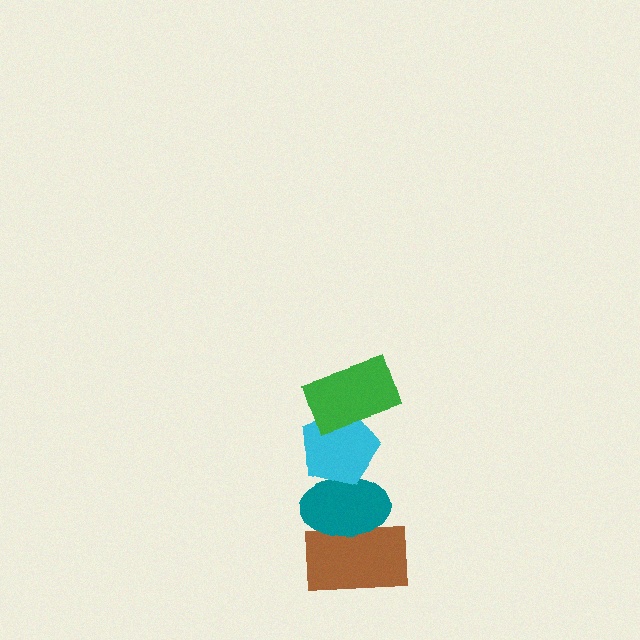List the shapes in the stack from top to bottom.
From top to bottom: the green rectangle, the cyan pentagon, the teal ellipse, the brown rectangle.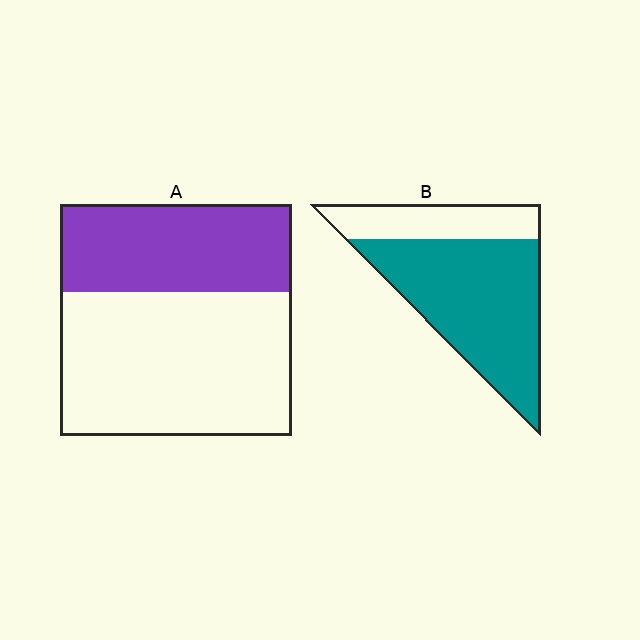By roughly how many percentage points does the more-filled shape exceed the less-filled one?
By roughly 35 percentage points (B over A).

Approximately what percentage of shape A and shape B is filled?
A is approximately 40% and B is approximately 70%.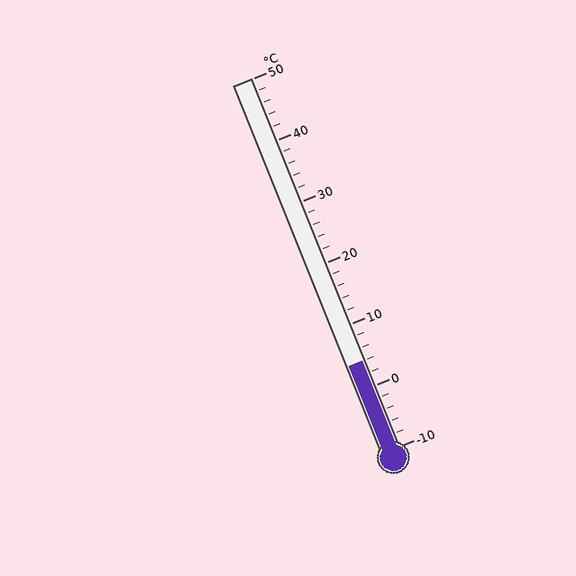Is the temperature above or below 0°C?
The temperature is above 0°C.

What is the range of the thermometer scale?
The thermometer scale ranges from -10°C to 50°C.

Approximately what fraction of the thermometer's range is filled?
The thermometer is filled to approximately 25% of its range.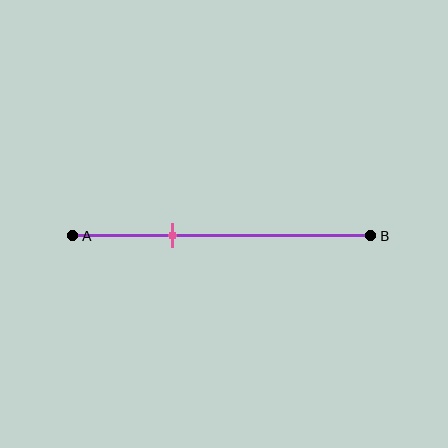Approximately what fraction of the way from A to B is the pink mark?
The pink mark is approximately 35% of the way from A to B.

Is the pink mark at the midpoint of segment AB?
No, the mark is at about 35% from A, not at the 50% midpoint.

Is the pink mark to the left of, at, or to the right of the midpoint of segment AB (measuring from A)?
The pink mark is to the left of the midpoint of segment AB.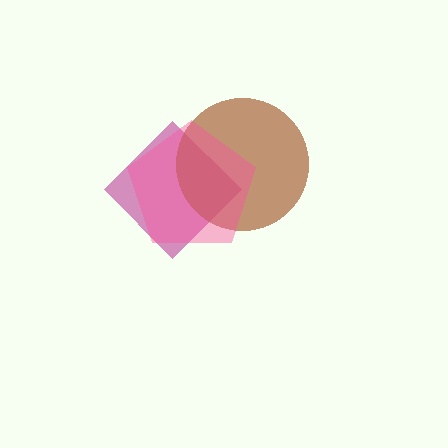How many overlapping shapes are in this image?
There are 3 overlapping shapes in the image.